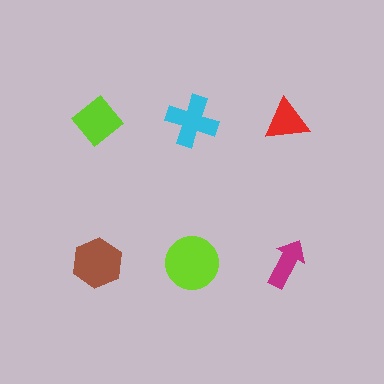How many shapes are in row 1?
3 shapes.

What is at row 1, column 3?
A red triangle.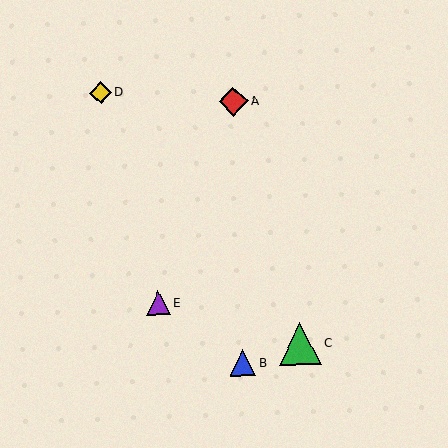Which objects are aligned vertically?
Objects A, B are aligned vertically.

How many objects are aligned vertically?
2 objects (A, B) are aligned vertically.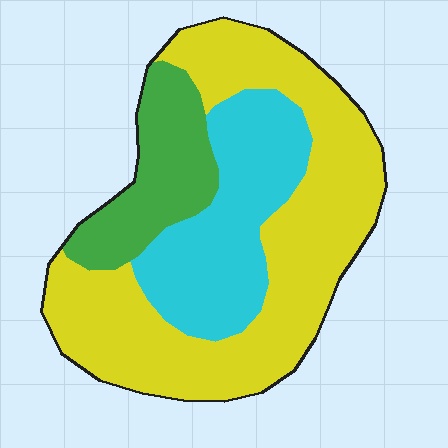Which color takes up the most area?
Yellow, at roughly 55%.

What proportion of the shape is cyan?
Cyan covers 27% of the shape.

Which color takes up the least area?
Green, at roughly 20%.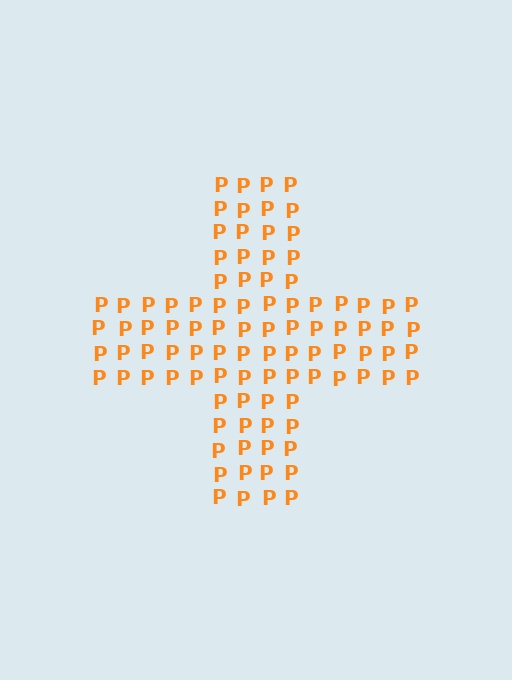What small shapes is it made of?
It is made of small letter P's.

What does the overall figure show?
The overall figure shows a cross.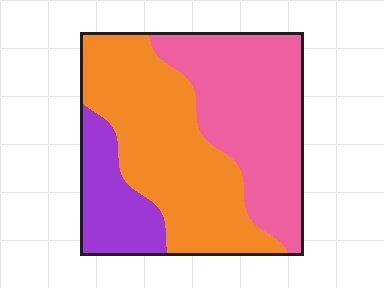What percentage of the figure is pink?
Pink covers roughly 40% of the figure.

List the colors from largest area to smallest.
From largest to smallest: orange, pink, purple.